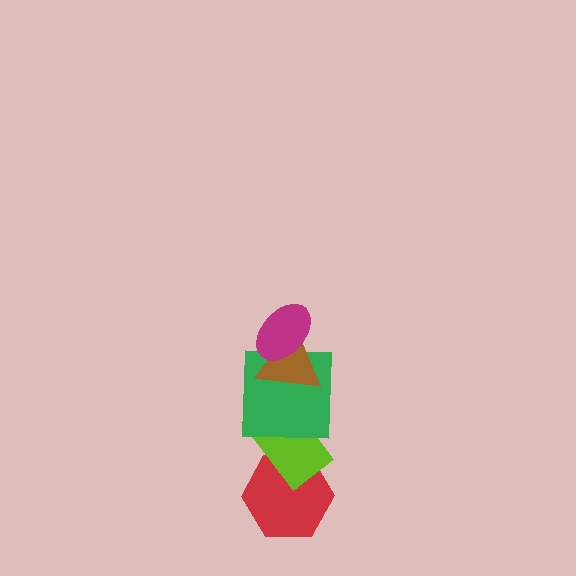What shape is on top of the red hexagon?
The lime rectangle is on top of the red hexagon.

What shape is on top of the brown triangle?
The magenta ellipse is on top of the brown triangle.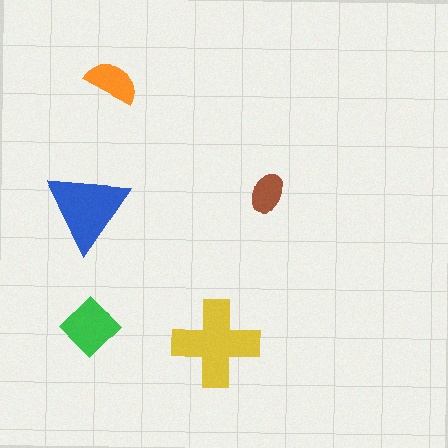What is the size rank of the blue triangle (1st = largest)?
2nd.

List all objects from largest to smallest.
The yellow cross, the blue triangle, the green diamond, the orange semicircle, the brown ellipse.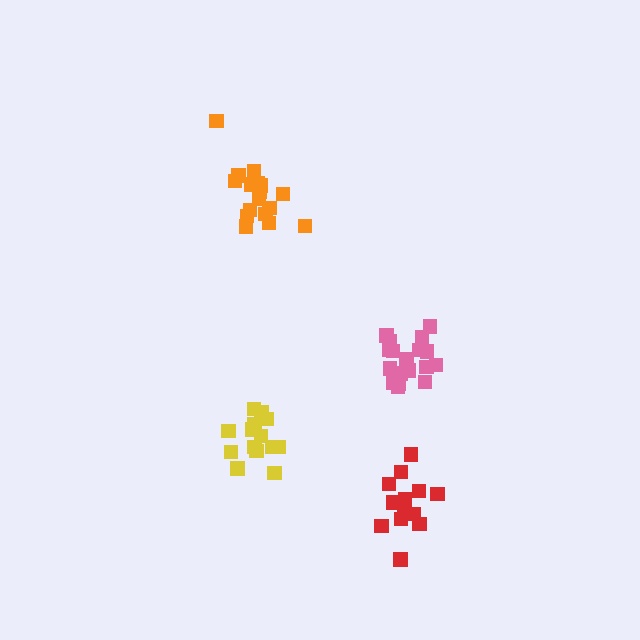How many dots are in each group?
Group 1: 18 dots, Group 2: 14 dots, Group 3: 13 dots, Group 4: 17 dots (62 total).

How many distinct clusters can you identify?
There are 4 distinct clusters.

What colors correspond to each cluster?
The clusters are colored: pink, yellow, red, orange.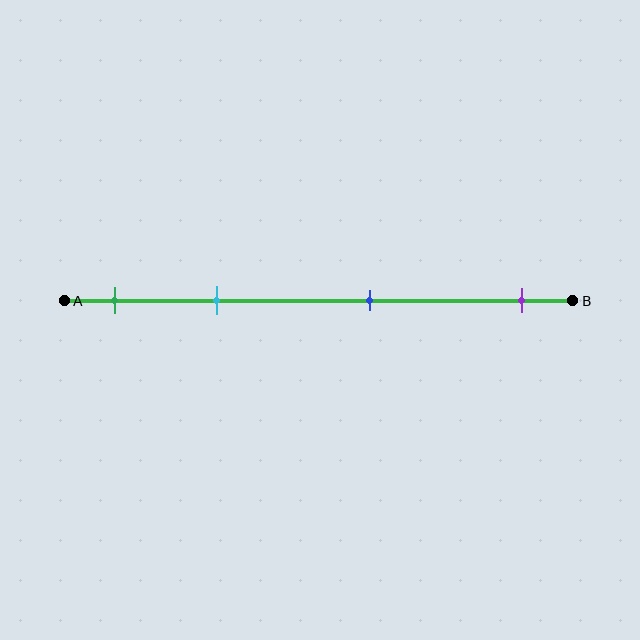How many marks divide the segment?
There are 4 marks dividing the segment.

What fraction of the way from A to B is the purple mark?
The purple mark is approximately 90% (0.9) of the way from A to B.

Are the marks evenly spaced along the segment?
No, the marks are not evenly spaced.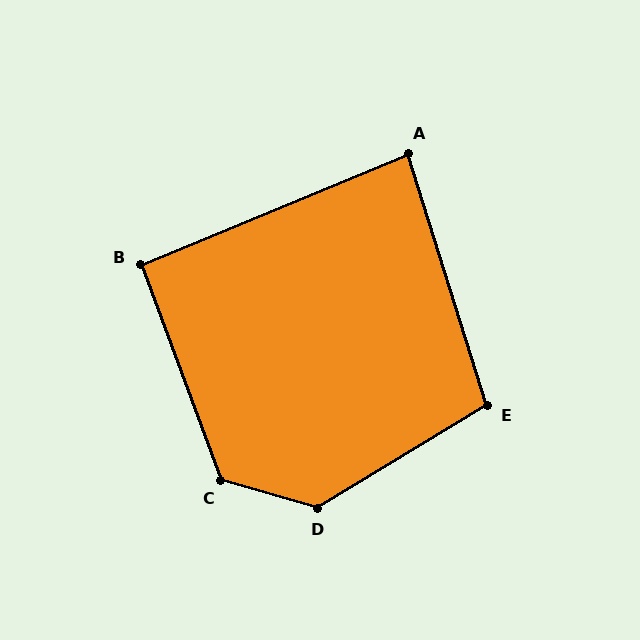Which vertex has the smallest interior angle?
A, at approximately 85 degrees.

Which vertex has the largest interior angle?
D, at approximately 133 degrees.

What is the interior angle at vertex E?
Approximately 104 degrees (obtuse).